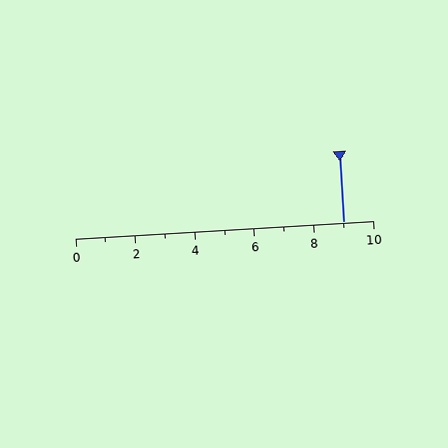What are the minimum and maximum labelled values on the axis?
The axis runs from 0 to 10.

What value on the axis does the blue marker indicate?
The marker indicates approximately 9.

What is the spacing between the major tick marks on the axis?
The major ticks are spaced 2 apart.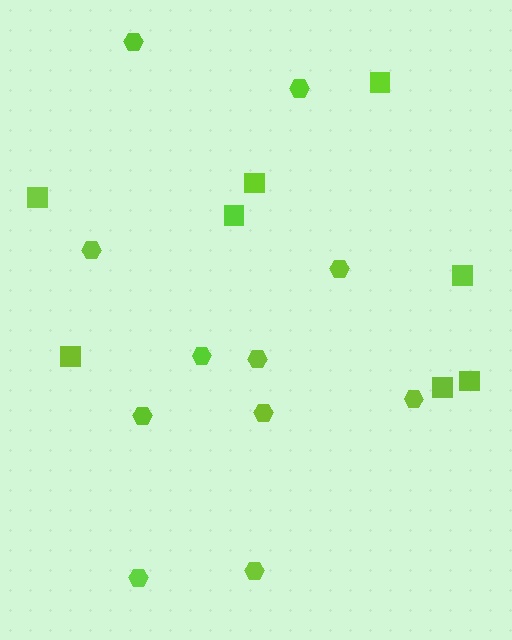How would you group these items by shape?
There are 2 groups: one group of squares (8) and one group of hexagons (11).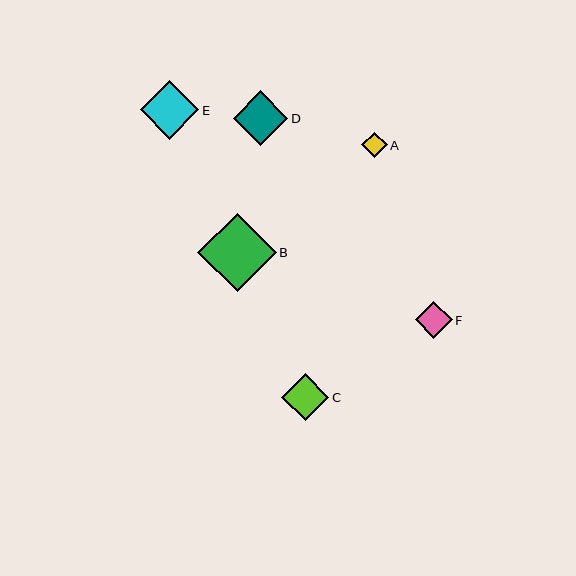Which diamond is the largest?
Diamond B is the largest with a size of approximately 78 pixels.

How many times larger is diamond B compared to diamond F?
Diamond B is approximately 2.1 times the size of diamond F.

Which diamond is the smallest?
Diamond A is the smallest with a size of approximately 26 pixels.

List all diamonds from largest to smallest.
From largest to smallest: B, E, D, C, F, A.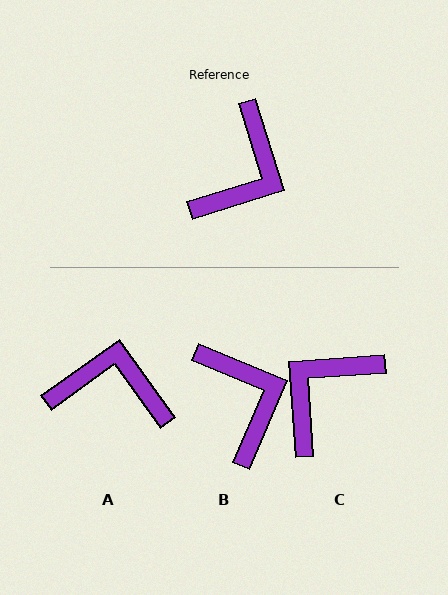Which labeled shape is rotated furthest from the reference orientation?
C, about 167 degrees away.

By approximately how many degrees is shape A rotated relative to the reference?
Approximately 108 degrees counter-clockwise.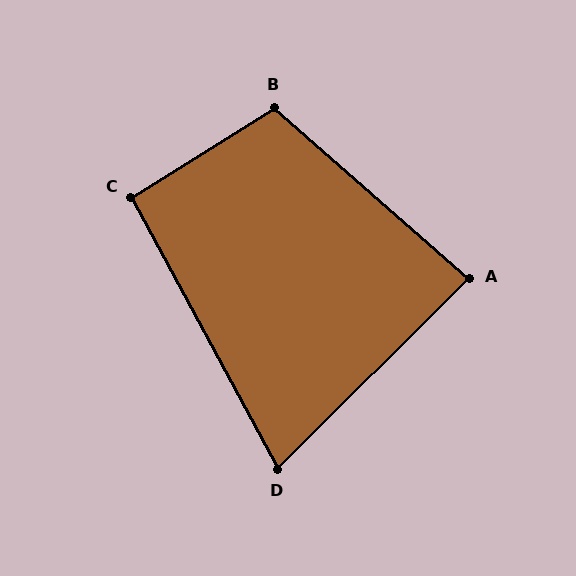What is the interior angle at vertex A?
Approximately 86 degrees (approximately right).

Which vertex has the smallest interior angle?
D, at approximately 74 degrees.